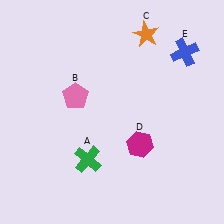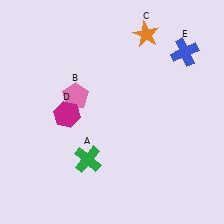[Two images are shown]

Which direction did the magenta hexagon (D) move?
The magenta hexagon (D) moved left.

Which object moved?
The magenta hexagon (D) moved left.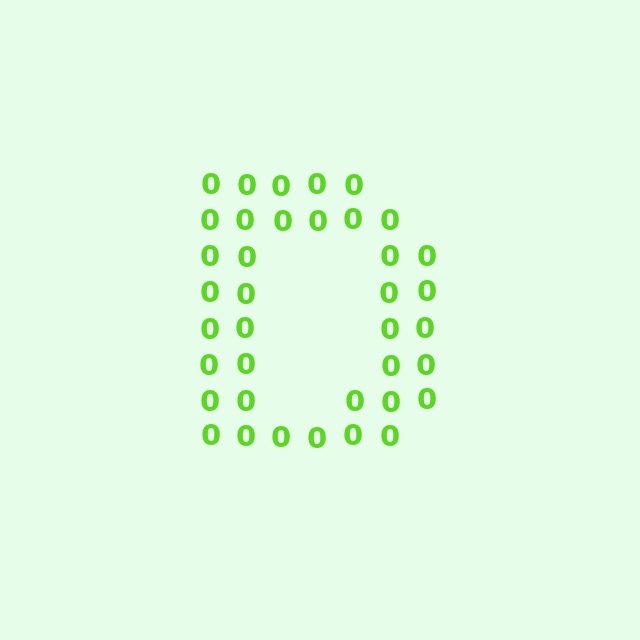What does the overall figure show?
The overall figure shows the letter D.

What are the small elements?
The small elements are digit 0's.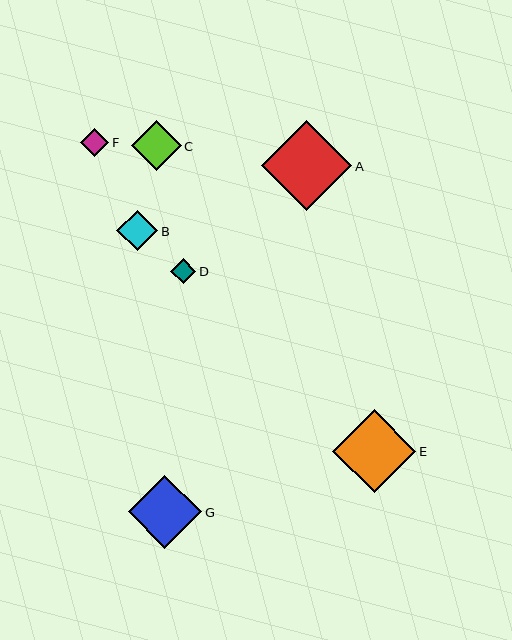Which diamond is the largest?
Diamond A is the largest with a size of approximately 90 pixels.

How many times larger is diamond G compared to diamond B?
Diamond G is approximately 1.8 times the size of diamond B.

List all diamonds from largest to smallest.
From largest to smallest: A, E, G, C, B, F, D.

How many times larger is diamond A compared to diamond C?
Diamond A is approximately 1.8 times the size of diamond C.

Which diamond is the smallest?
Diamond D is the smallest with a size of approximately 25 pixels.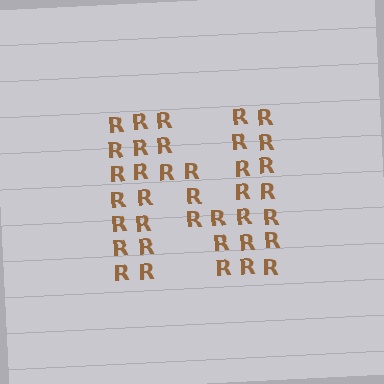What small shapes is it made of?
It is made of small letter R's.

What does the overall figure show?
The overall figure shows the letter N.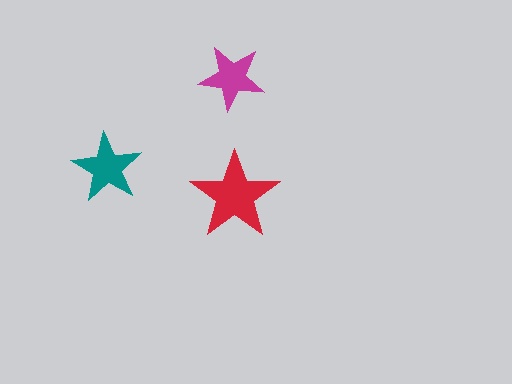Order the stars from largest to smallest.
the red one, the teal one, the magenta one.